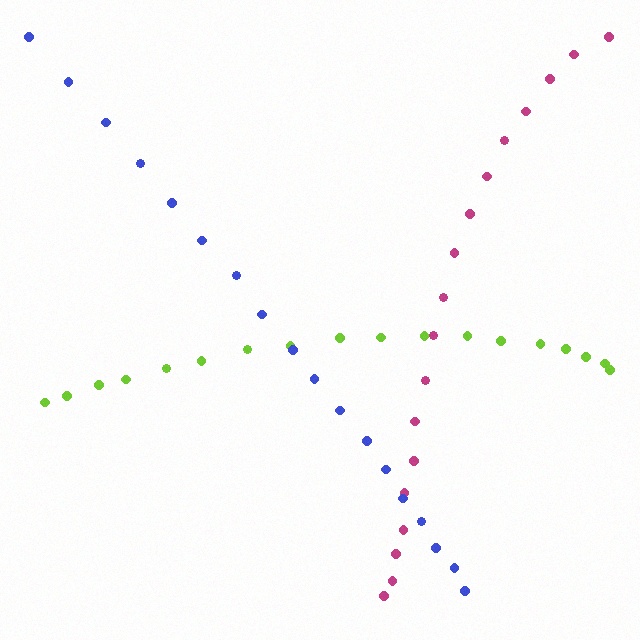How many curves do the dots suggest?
There are 3 distinct paths.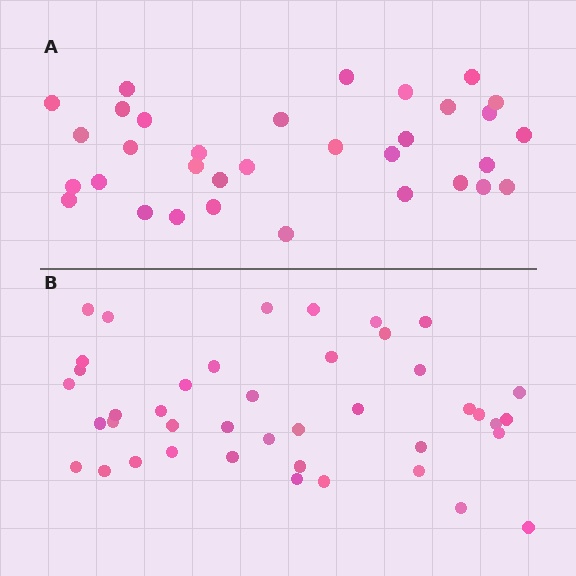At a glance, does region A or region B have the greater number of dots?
Region B (the bottom region) has more dots.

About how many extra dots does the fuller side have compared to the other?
Region B has roughly 8 or so more dots than region A.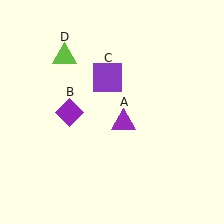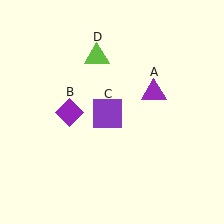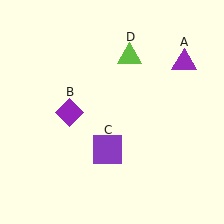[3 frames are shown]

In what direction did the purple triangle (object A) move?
The purple triangle (object A) moved up and to the right.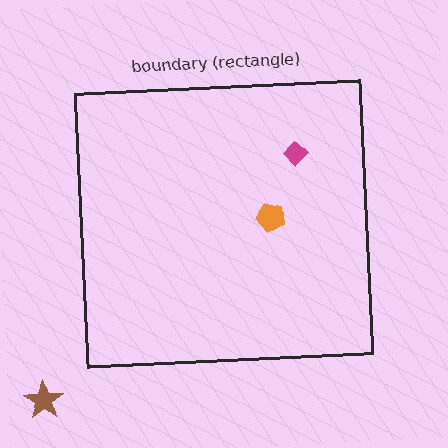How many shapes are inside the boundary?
2 inside, 1 outside.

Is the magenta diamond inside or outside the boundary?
Inside.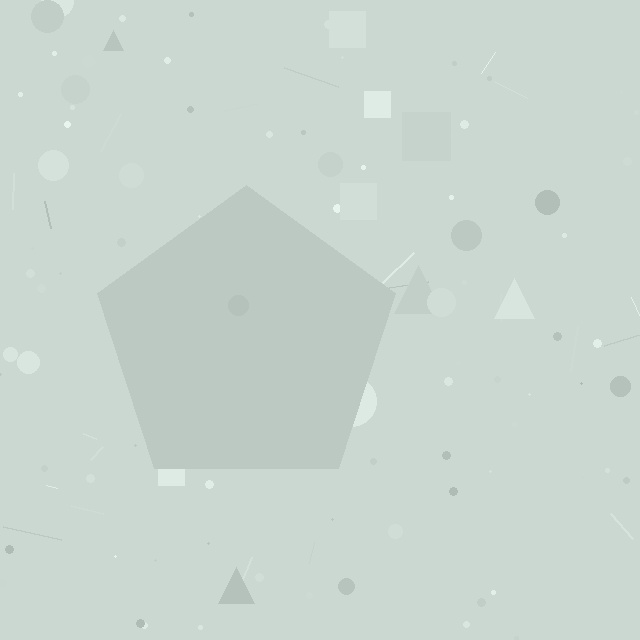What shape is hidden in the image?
A pentagon is hidden in the image.